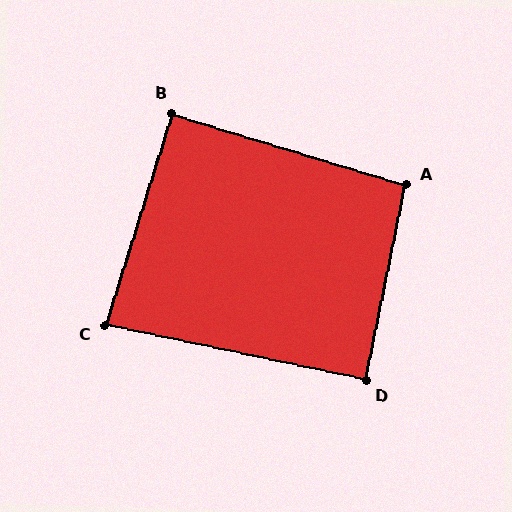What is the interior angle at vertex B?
Approximately 90 degrees (approximately right).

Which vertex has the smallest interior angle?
C, at approximately 84 degrees.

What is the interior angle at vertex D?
Approximately 90 degrees (approximately right).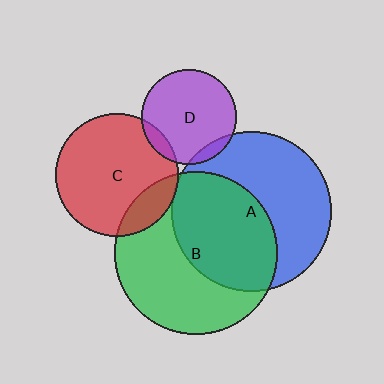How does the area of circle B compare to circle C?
Approximately 1.7 times.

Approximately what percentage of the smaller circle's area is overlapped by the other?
Approximately 50%.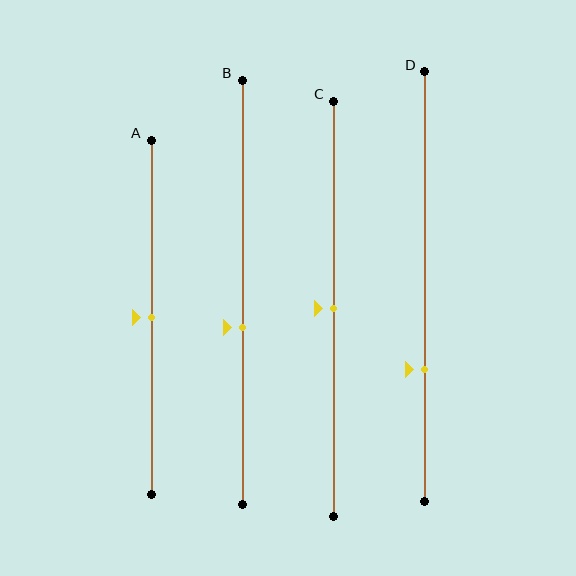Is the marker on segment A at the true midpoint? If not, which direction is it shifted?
Yes, the marker on segment A is at the true midpoint.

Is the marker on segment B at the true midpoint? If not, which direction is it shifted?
No, the marker on segment B is shifted downward by about 8% of the segment length.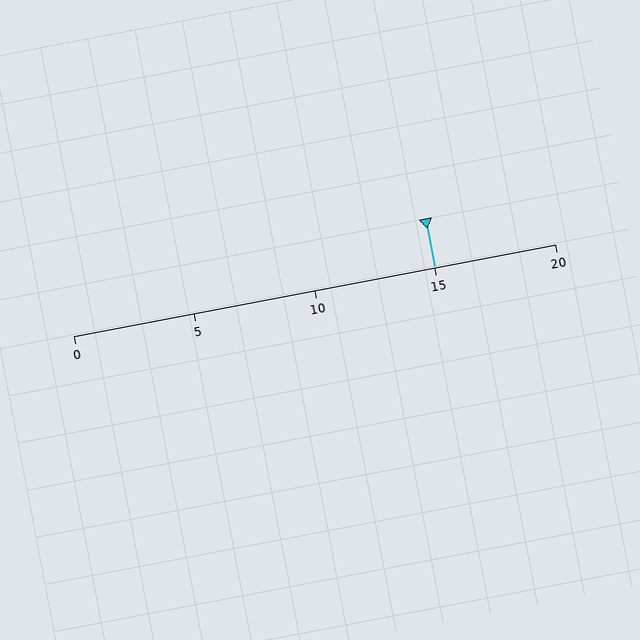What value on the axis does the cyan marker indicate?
The marker indicates approximately 15.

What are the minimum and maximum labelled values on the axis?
The axis runs from 0 to 20.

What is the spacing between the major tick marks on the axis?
The major ticks are spaced 5 apart.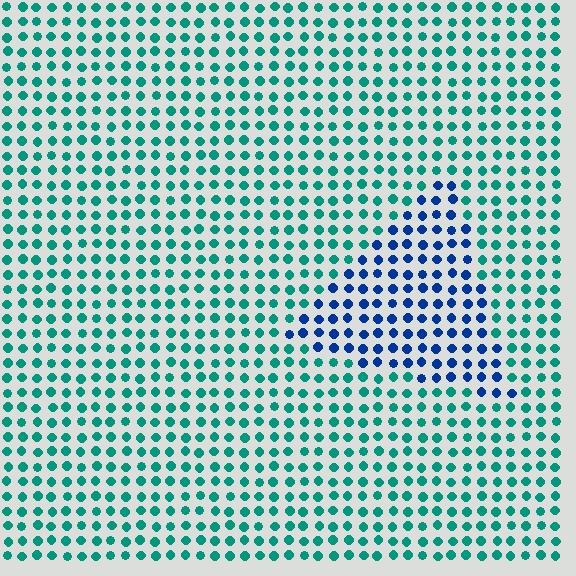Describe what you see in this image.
The image is filled with small teal elements in a uniform arrangement. A triangle-shaped region is visible where the elements are tinted to a slightly different hue, forming a subtle color boundary.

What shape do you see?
I see a triangle.